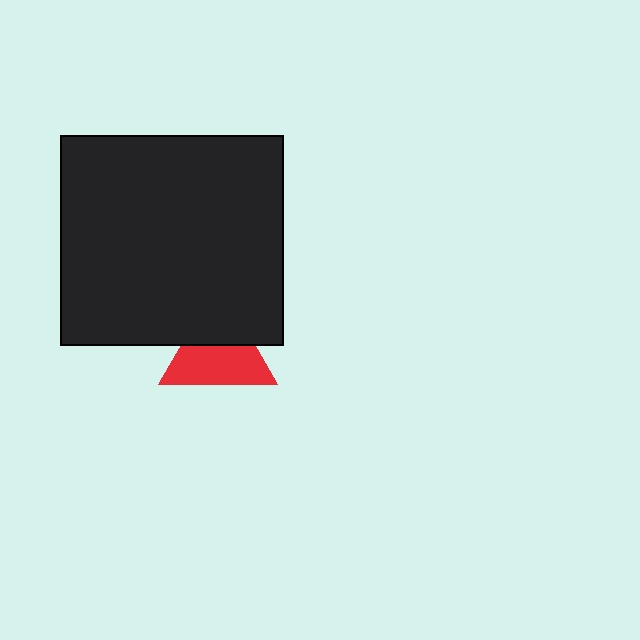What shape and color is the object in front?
The object in front is a black rectangle.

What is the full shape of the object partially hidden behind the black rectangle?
The partially hidden object is a red triangle.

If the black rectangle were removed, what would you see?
You would see the complete red triangle.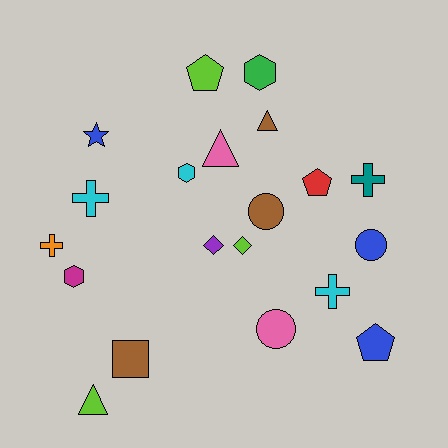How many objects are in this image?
There are 20 objects.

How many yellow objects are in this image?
There are no yellow objects.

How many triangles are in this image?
There are 3 triangles.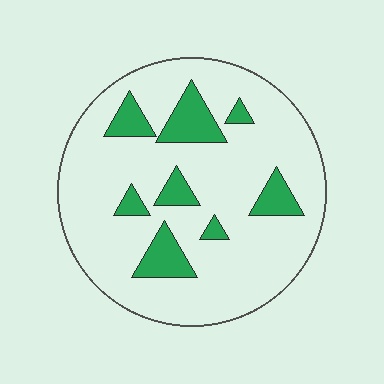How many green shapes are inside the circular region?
8.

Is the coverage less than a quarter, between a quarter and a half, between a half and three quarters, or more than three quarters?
Less than a quarter.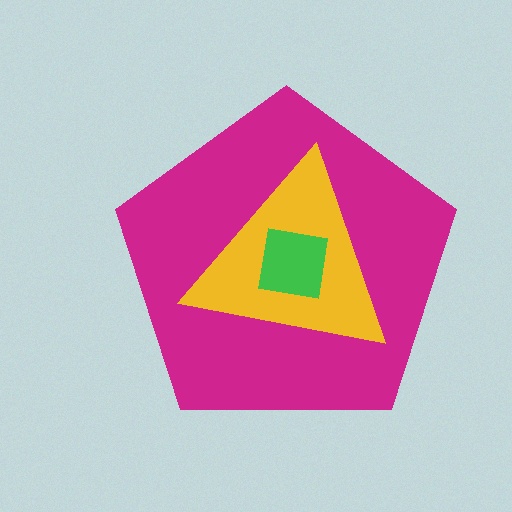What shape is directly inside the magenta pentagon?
The yellow triangle.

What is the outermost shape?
The magenta pentagon.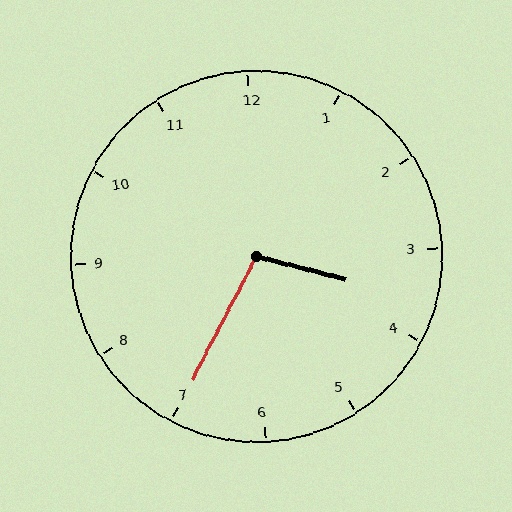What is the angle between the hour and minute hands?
Approximately 102 degrees.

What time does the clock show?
3:35.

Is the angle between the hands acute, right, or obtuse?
It is obtuse.